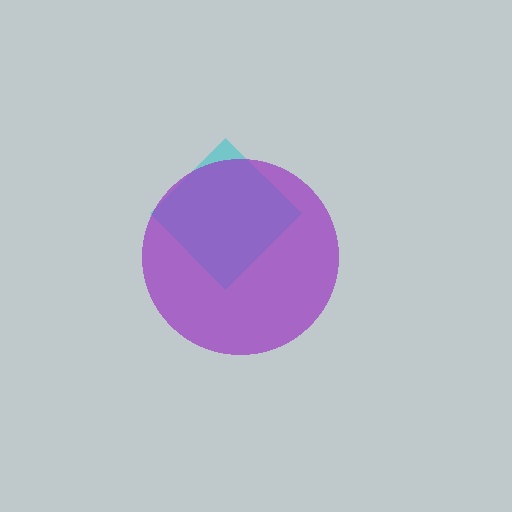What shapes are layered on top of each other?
The layered shapes are: a cyan diamond, a purple circle.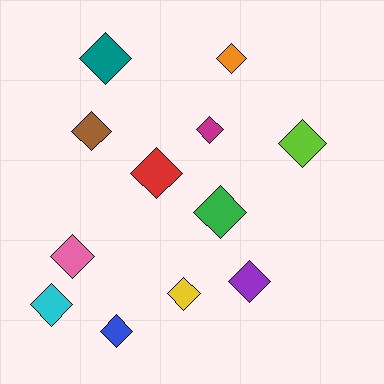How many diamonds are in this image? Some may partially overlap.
There are 12 diamonds.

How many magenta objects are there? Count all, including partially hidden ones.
There is 1 magenta object.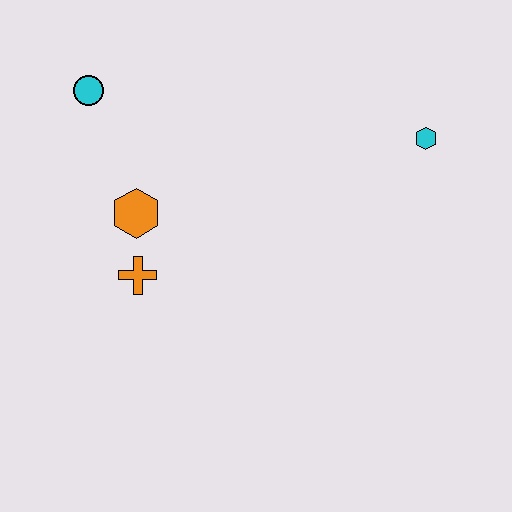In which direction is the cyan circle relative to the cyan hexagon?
The cyan circle is to the left of the cyan hexagon.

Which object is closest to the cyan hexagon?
The orange hexagon is closest to the cyan hexagon.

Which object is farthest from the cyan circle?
The cyan hexagon is farthest from the cyan circle.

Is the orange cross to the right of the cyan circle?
Yes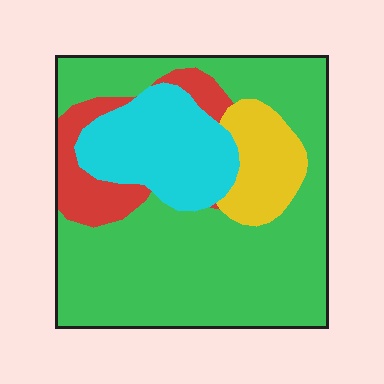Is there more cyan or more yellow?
Cyan.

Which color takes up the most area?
Green, at roughly 60%.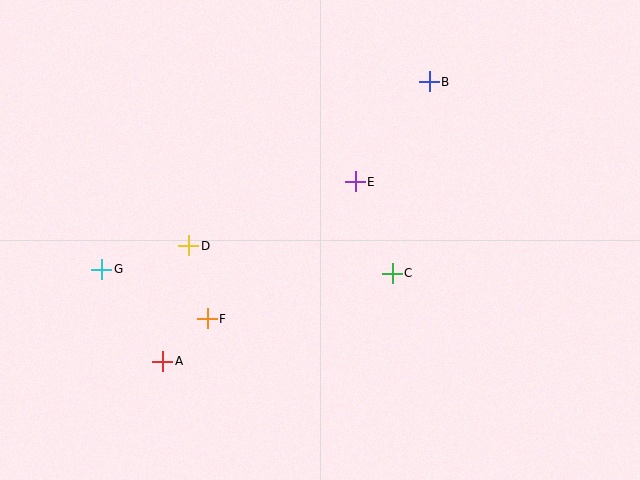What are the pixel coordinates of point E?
Point E is at (355, 182).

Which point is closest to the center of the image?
Point E at (355, 182) is closest to the center.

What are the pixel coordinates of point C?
Point C is at (392, 273).